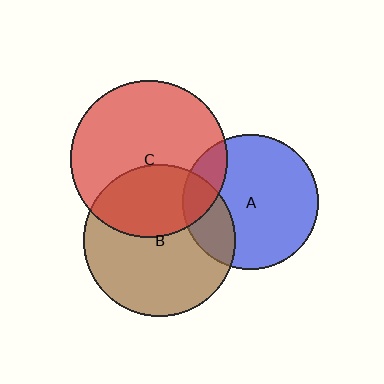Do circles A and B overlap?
Yes.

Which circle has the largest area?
Circle C (red).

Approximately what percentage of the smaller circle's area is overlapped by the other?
Approximately 25%.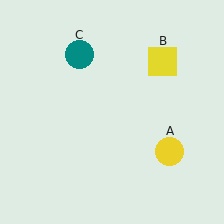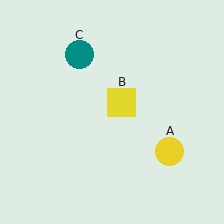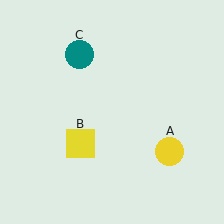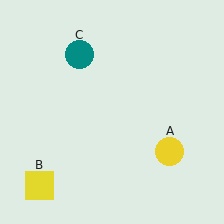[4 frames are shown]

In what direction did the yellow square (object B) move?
The yellow square (object B) moved down and to the left.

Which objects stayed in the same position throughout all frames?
Yellow circle (object A) and teal circle (object C) remained stationary.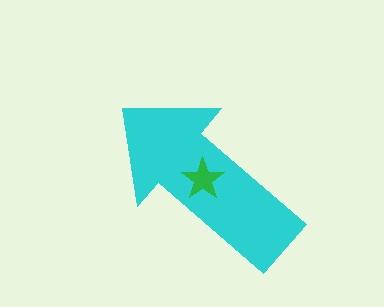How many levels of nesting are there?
2.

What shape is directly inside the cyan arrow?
The green star.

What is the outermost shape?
The cyan arrow.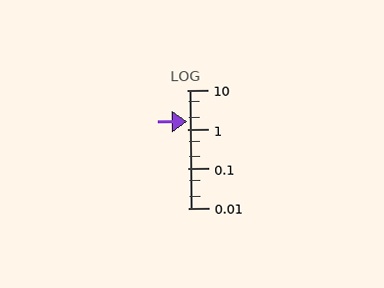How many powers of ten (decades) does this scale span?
The scale spans 3 decades, from 0.01 to 10.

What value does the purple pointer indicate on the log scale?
The pointer indicates approximately 1.6.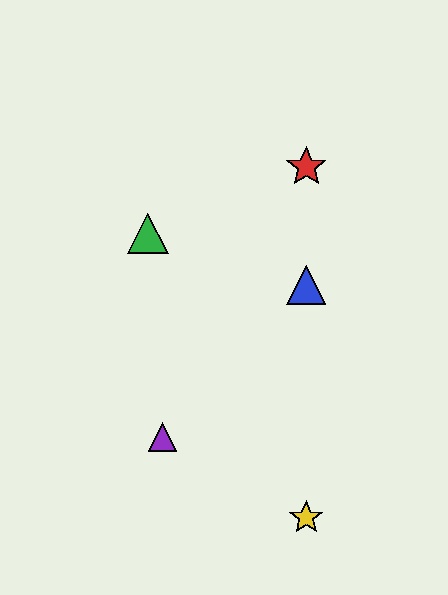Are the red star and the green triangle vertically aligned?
No, the red star is at x≈306 and the green triangle is at x≈148.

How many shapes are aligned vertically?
3 shapes (the red star, the blue triangle, the yellow star) are aligned vertically.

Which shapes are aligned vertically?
The red star, the blue triangle, the yellow star are aligned vertically.